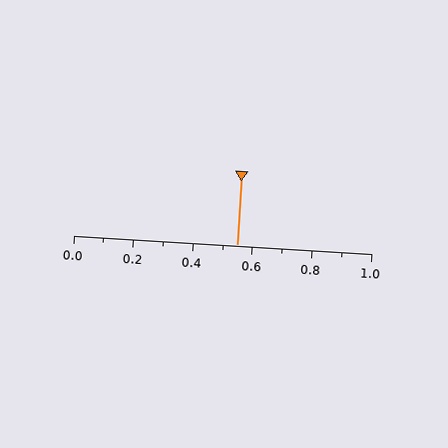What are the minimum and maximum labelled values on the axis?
The axis runs from 0.0 to 1.0.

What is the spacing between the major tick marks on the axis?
The major ticks are spaced 0.2 apart.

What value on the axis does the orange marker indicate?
The marker indicates approximately 0.55.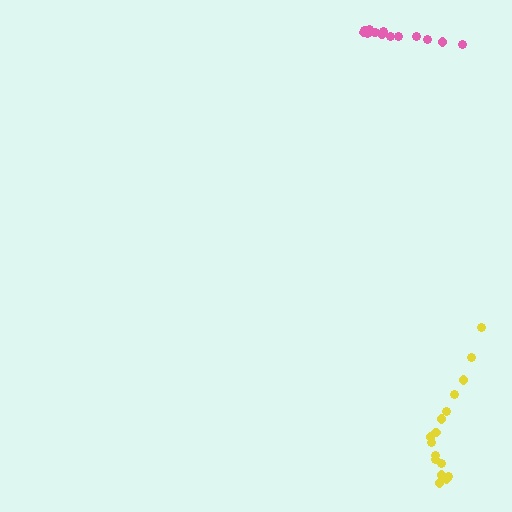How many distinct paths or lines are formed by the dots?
There are 2 distinct paths.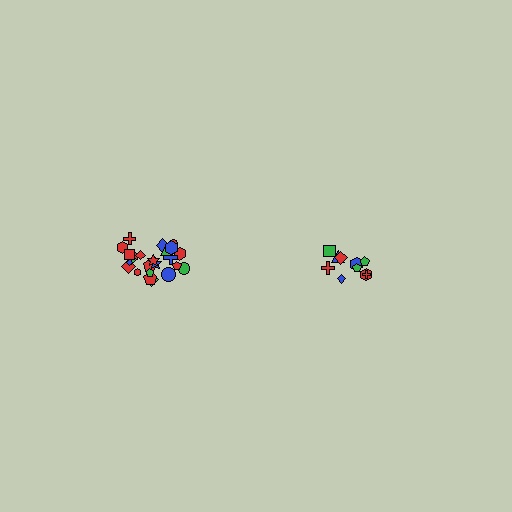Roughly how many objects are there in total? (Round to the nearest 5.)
Roughly 35 objects in total.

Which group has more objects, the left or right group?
The left group.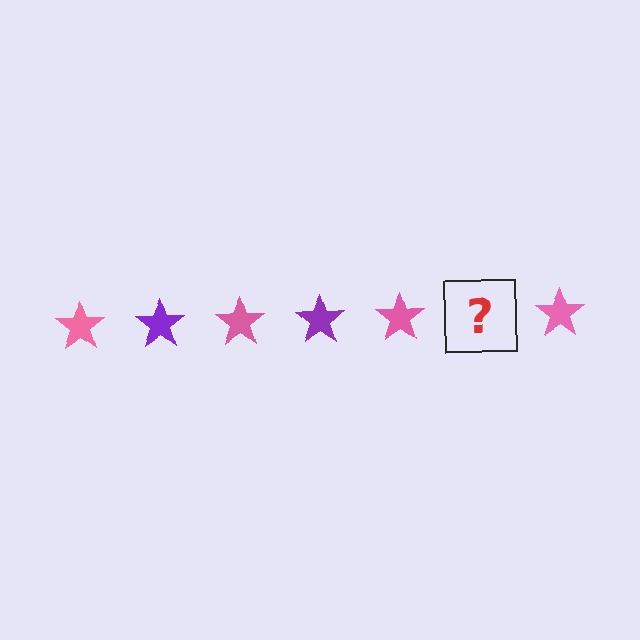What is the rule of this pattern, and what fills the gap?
The rule is that the pattern cycles through pink, purple stars. The gap should be filled with a purple star.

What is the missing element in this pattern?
The missing element is a purple star.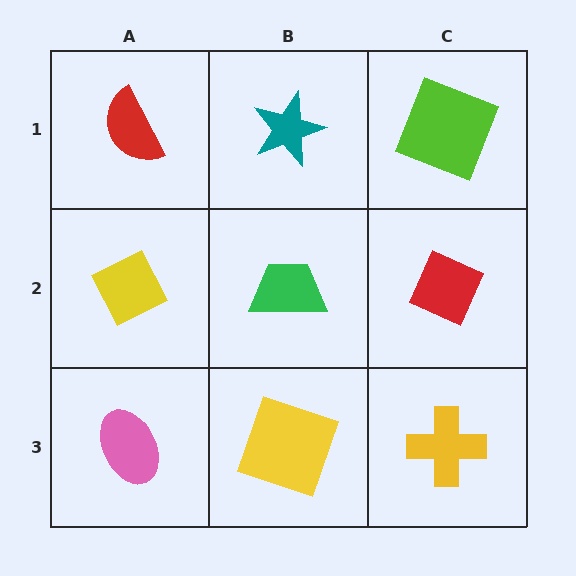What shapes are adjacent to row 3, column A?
A yellow diamond (row 2, column A), a yellow square (row 3, column B).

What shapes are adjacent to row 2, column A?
A red semicircle (row 1, column A), a pink ellipse (row 3, column A), a green trapezoid (row 2, column B).